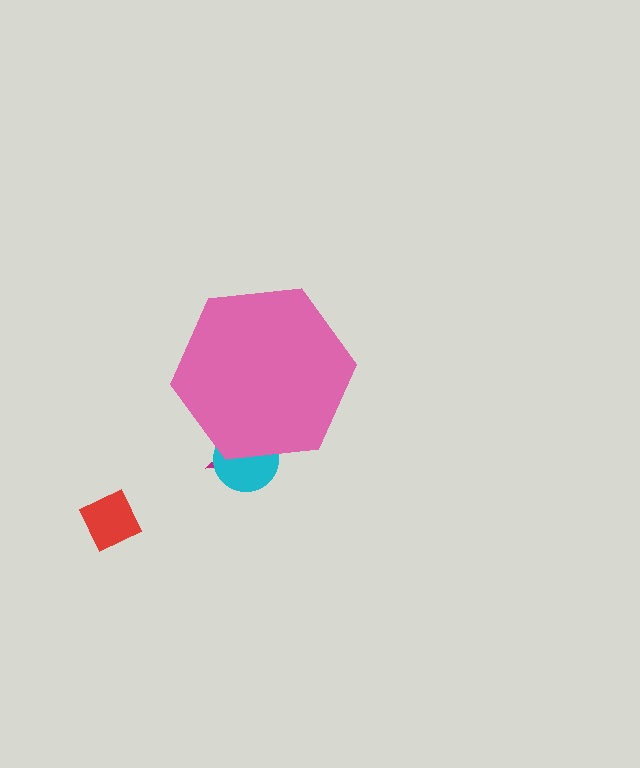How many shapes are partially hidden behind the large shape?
2 shapes are partially hidden.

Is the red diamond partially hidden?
No, the red diamond is fully visible.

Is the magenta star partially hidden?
Yes, the magenta star is partially hidden behind the pink hexagon.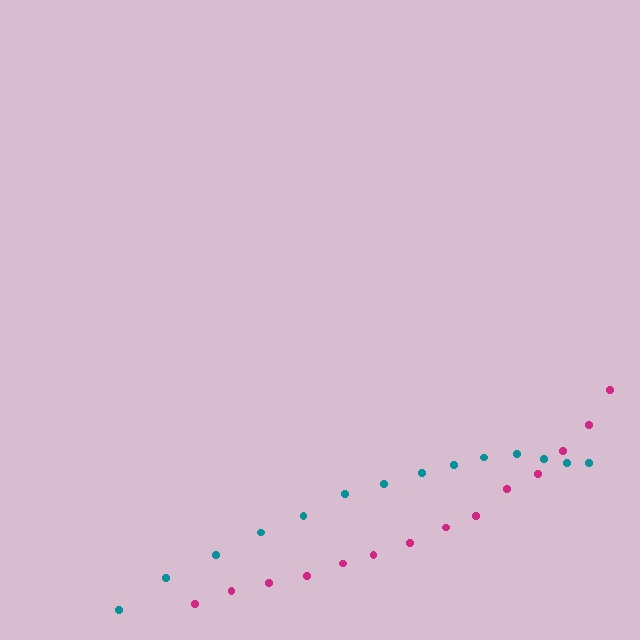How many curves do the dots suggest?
There are 2 distinct paths.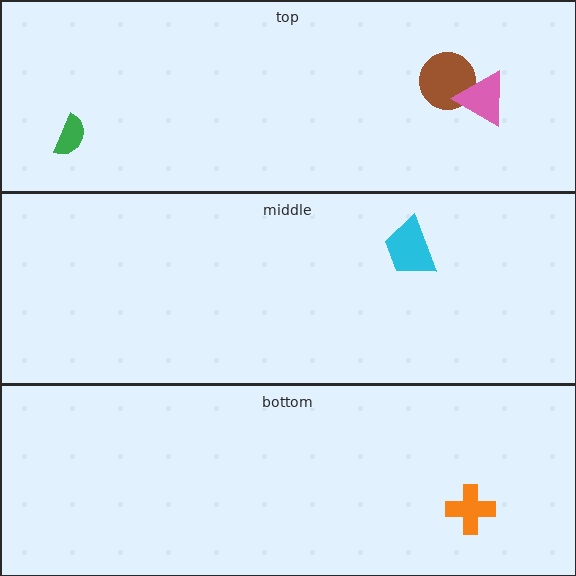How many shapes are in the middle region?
1.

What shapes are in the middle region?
The cyan trapezoid.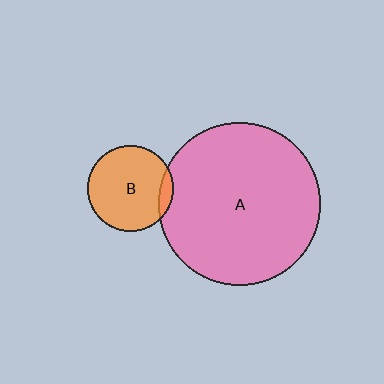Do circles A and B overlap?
Yes.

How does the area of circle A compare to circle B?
Approximately 3.6 times.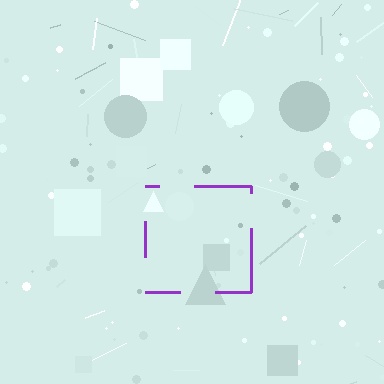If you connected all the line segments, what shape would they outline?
They would outline a square.